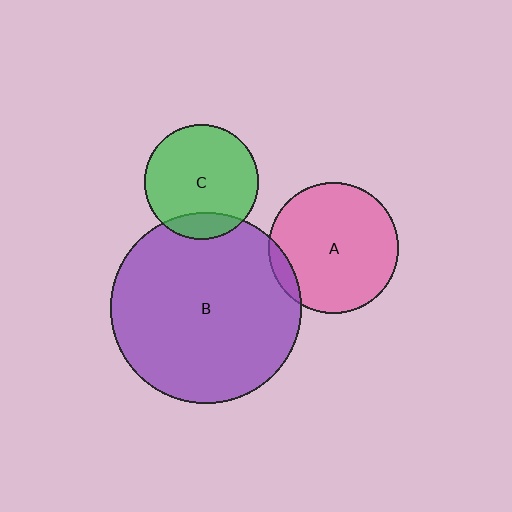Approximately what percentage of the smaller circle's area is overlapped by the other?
Approximately 15%.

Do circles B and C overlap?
Yes.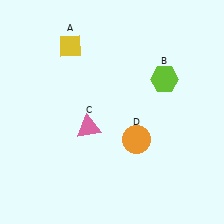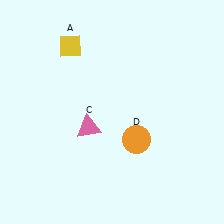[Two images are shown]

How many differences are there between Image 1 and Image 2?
There is 1 difference between the two images.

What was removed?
The lime hexagon (B) was removed in Image 2.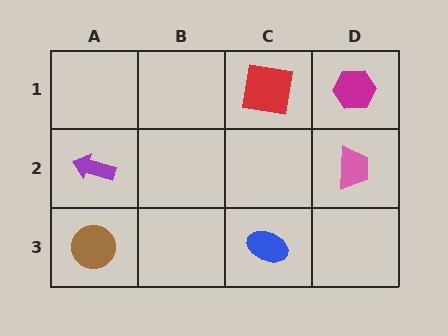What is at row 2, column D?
A pink trapezoid.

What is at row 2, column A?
A purple arrow.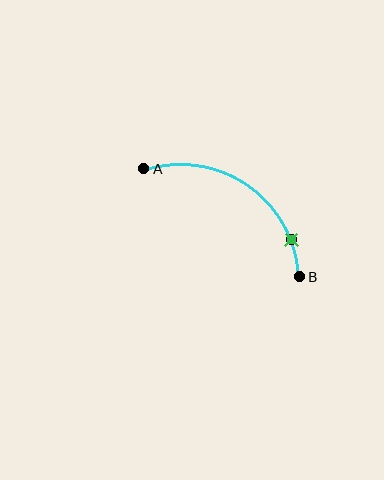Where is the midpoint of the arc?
The arc midpoint is the point on the curve farthest from the straight line joining A and B. It sits above and to the right of that line.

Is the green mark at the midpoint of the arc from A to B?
No. The green mark lies on the arc but is closer to endpoint B. The arc midpoint would be at the point on the curve equidistant along the arc from both A and B.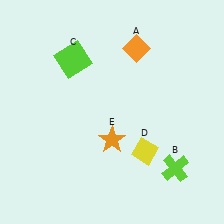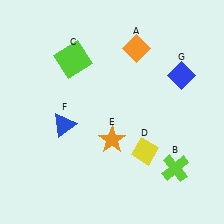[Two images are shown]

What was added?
A blue triangle (F), a blue diamond (G) were added in Image 2.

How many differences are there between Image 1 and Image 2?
There are 2 differences between the two images.